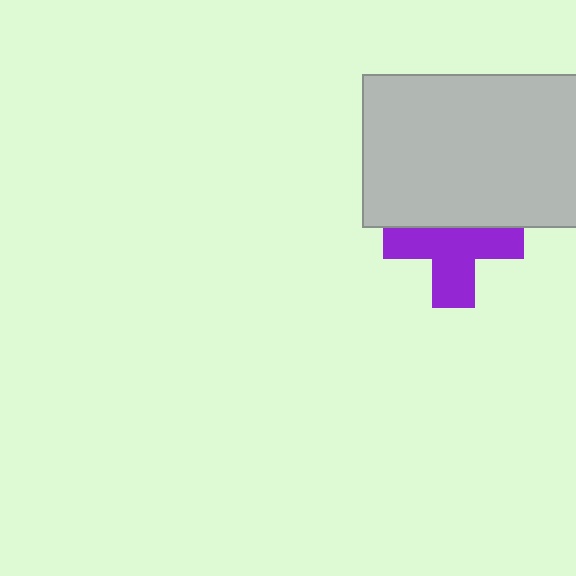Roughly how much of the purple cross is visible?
About half of it is visible (roughly 63%).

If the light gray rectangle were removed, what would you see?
You would see the complete purple cross.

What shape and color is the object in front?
The object in front is a light gray rectangle.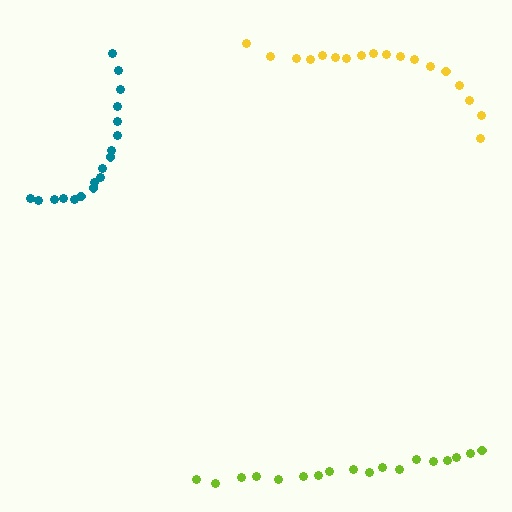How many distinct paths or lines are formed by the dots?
There are 3 distinct paths.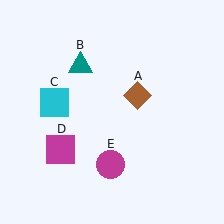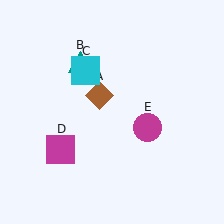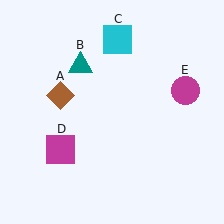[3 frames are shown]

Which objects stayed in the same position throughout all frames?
Teal triangle (object B) and magenta square (object D) remained stationary.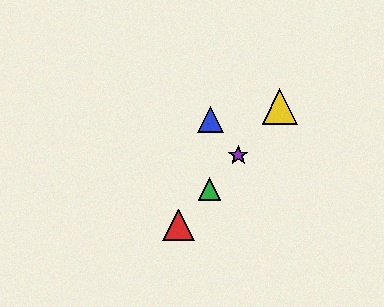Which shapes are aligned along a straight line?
The red triangle, the green triangle, the yellow triangle, the purple star are aligned along a straight line.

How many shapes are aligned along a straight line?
4 shapes (the red triangle, the green triangle, the yellow triangle, the purple star) are aligned along a straight line.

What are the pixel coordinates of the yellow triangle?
The yellow triangle is at (280, 106).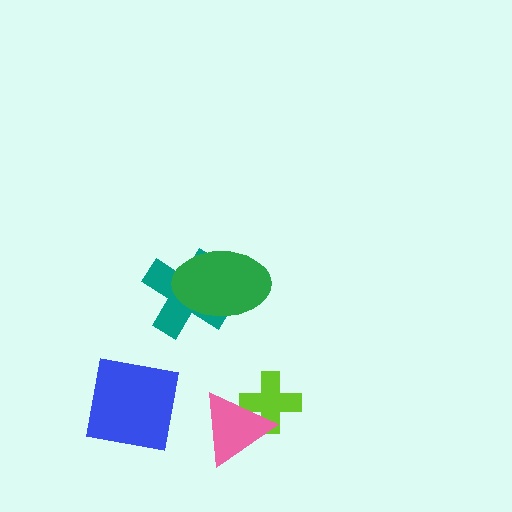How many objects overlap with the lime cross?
1 object overlaps with the lime cross.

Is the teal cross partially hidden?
Yes, it is partially covered by another shape.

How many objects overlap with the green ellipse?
1 object overlaps with the green ellipse.